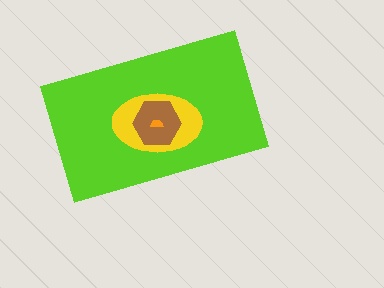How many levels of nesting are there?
4.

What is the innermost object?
The orange semicircle.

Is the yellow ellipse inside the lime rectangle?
Yes.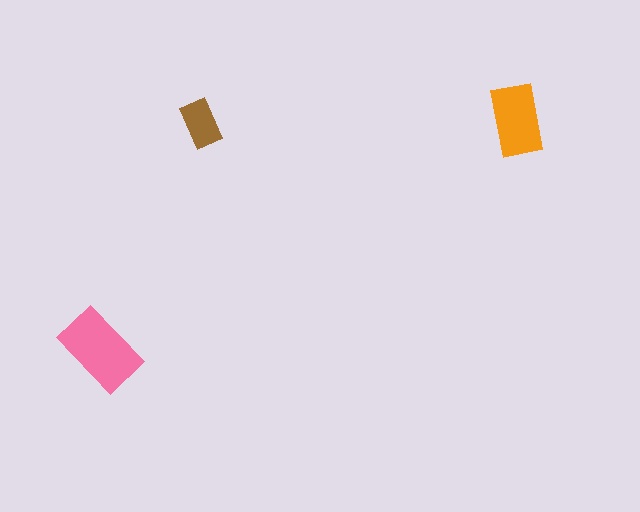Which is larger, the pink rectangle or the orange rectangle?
The pink one.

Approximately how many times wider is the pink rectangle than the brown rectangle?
About 1.5 times wider.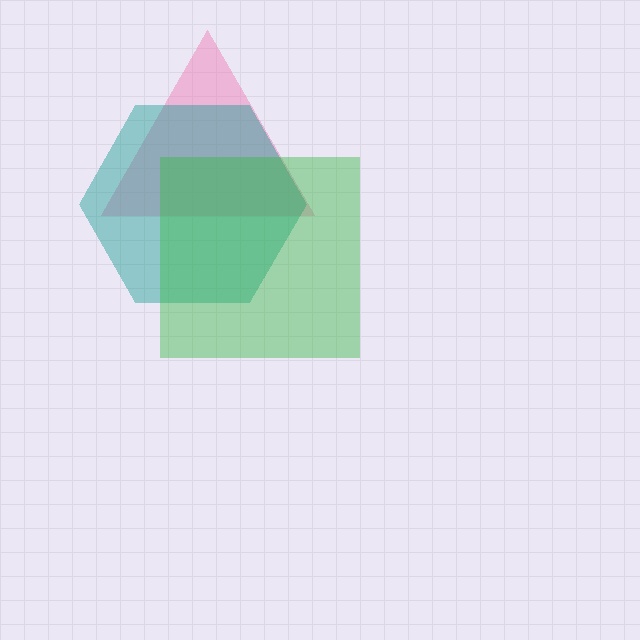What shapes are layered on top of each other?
The layered shapes are: a pink triangle, a teal hexagon, a green square.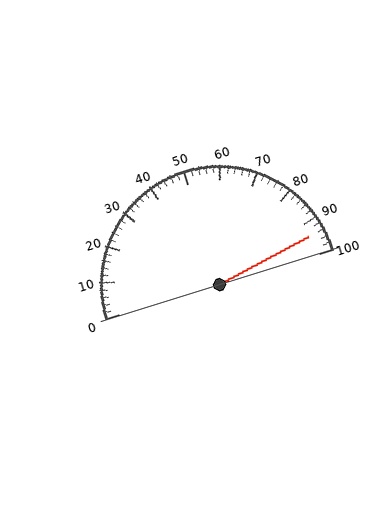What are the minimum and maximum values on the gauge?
The gauge ranges from 0 to 100.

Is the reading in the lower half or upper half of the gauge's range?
The reading is in the upper half of the range (0 to 100).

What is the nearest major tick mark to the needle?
The nearest major tick mark is 90.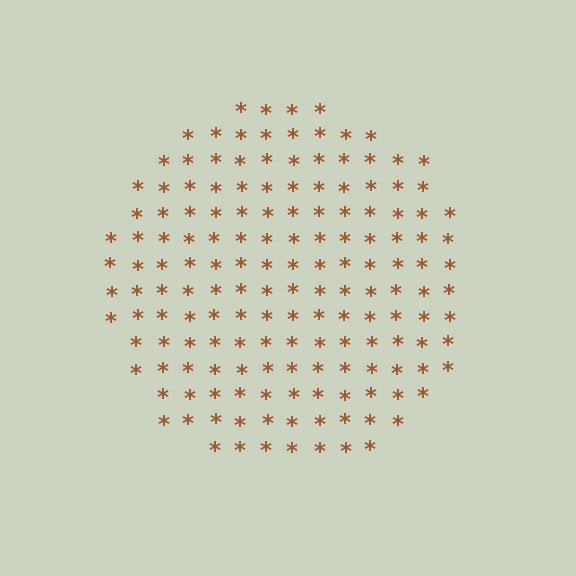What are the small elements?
The small elements are asterisks.